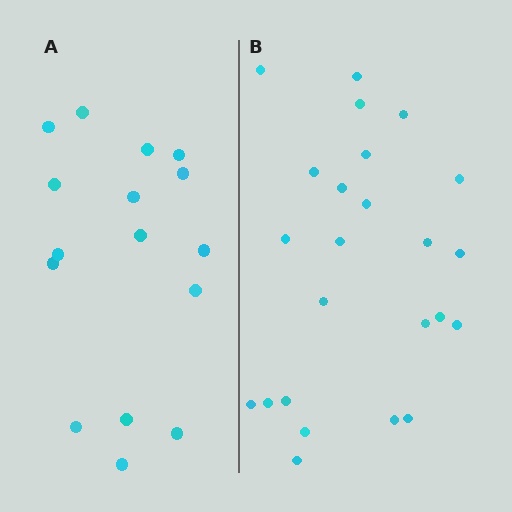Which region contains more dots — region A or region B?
Region B (the right region) has more dots.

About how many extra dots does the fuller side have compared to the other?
Region B has roughly 8 or so more dots than region A.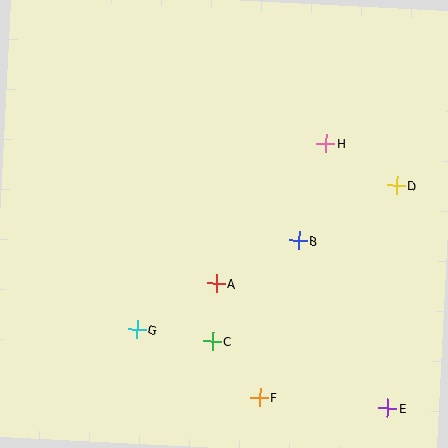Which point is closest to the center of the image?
Point A at (216, 283) is closest to the center.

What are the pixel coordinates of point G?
Point G is at (137, 329).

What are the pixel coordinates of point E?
Point E is at (388, 408).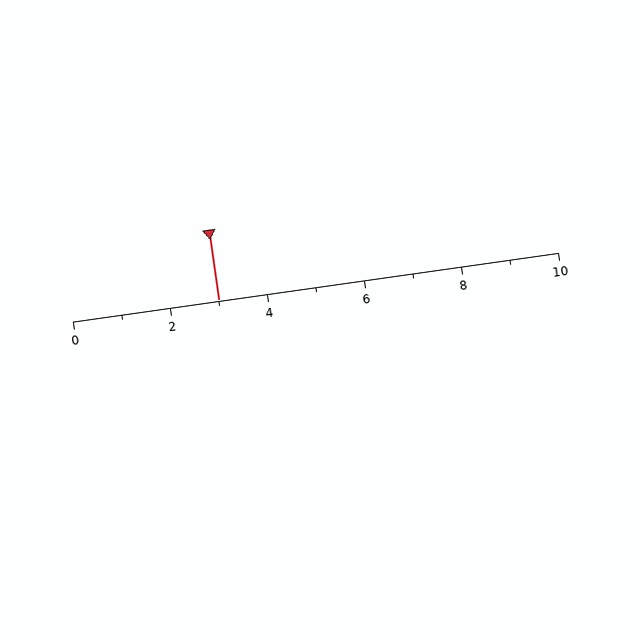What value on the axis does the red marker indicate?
The marker indicates approximately 3.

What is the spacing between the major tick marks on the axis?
The major ticks are spaced 2 apart.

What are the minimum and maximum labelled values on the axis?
The axis runs from 0 to 10.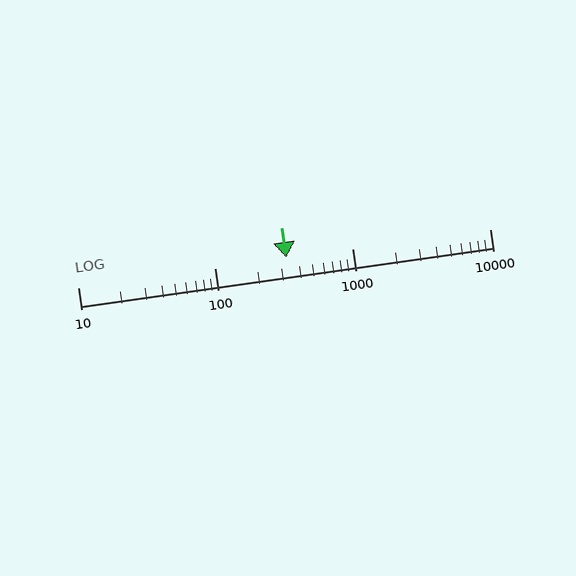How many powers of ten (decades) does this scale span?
The scale spans 3 decades, from 10 to 10000.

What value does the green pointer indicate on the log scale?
The pointer indicates approximately 330.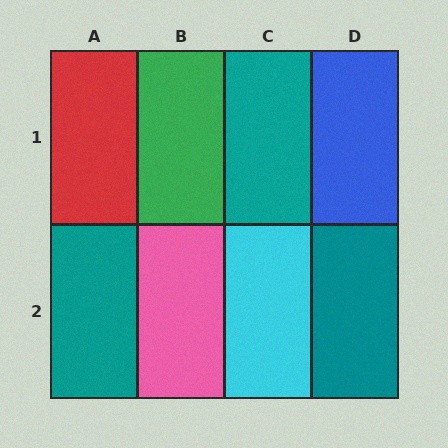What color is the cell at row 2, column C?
Cyan.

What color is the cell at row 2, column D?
Teal.